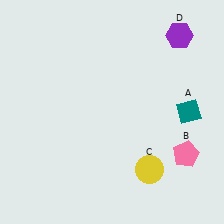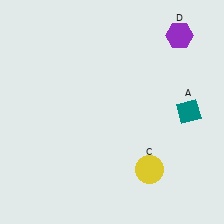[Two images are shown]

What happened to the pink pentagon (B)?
The pink pentagon (B) was removed in Image 2. It was in the bottom-right area of Image 1.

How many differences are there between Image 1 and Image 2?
There is 1 difference between the two images.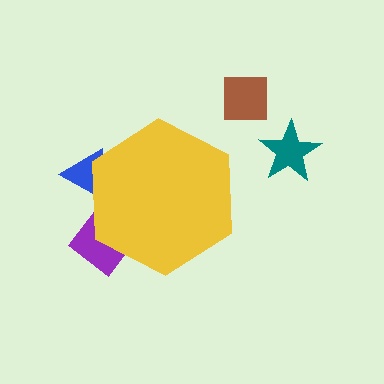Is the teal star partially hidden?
No, the teal star is fully visible.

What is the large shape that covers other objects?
A yellow hexagon.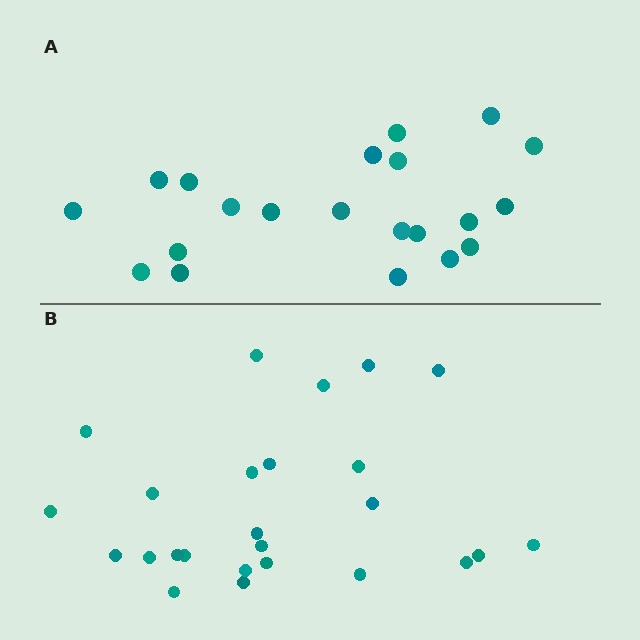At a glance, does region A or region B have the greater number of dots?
Region B (the bottom region) has more dots.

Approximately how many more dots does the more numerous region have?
Region B has about 4 more dots than region A.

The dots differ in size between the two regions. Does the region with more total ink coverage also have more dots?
No. Region A has more total ink coverage because its dots are larger, but region B actually contains more individual dots. Total area can be misleading — the number of items is what matters here.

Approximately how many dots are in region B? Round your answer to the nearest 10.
About 20 dots. (The exact count is 25, which rounds to 20.)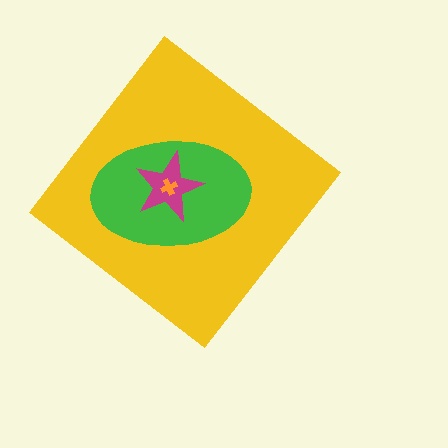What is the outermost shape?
The yellow diamond.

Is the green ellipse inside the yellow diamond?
Yes.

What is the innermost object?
The orange cross.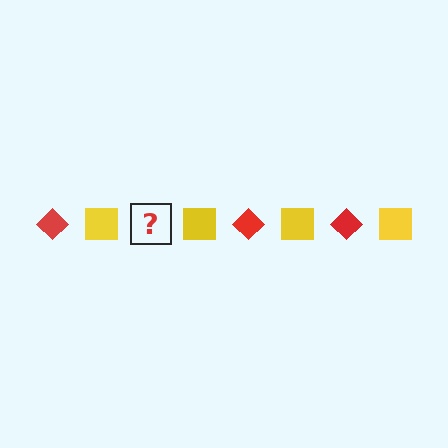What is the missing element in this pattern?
The missing element is a red diamond.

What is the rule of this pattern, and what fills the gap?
The rule is that the pattern alternates between red diamond and yellow square. The gap should be filled with a red diamond.